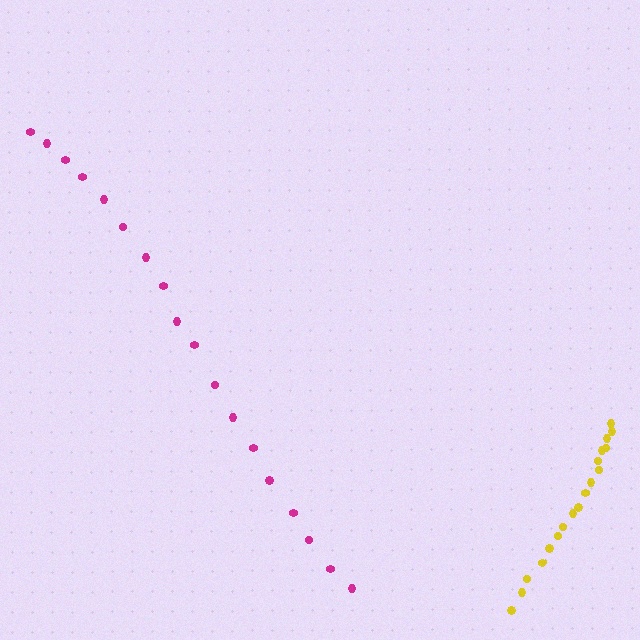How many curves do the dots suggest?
There are 2 distinct paths.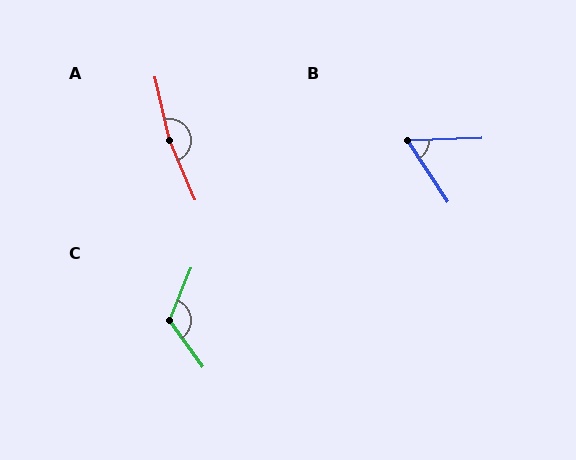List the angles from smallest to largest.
B (59°), C (122°), A (169°).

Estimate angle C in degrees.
Approximately 122 degrees.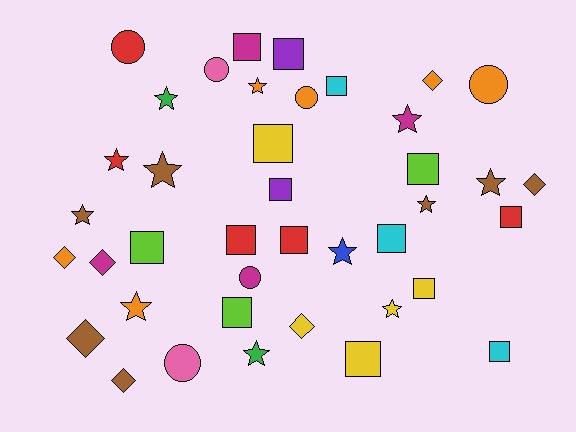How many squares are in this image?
There are 15 squares.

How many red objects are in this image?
There are 5 red objects.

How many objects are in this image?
There are 40 objects.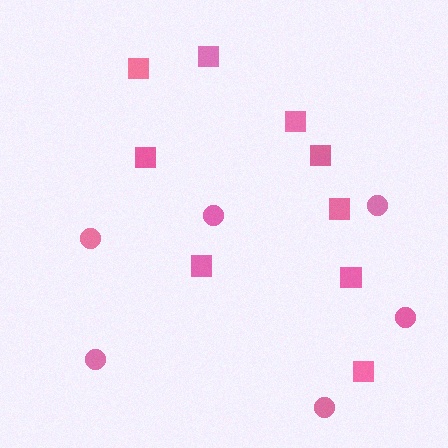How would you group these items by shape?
There are 2 groups: one group of circles (6) and one group of squares (9).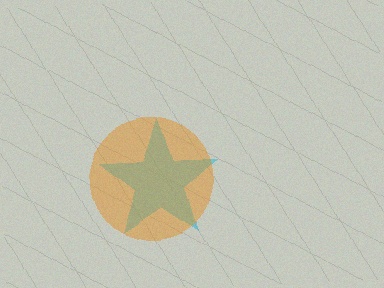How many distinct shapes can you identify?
There are 2 distinct shapes: a cyan star, an orange circle.